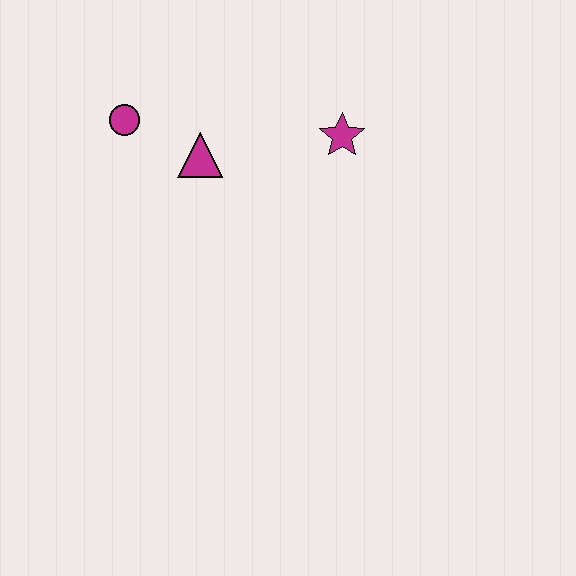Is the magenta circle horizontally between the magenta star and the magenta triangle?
No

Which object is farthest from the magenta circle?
The magenta star is farthest from the magenta circle.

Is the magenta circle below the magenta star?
No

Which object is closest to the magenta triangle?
The magenta circle is closest to the magenta triangle.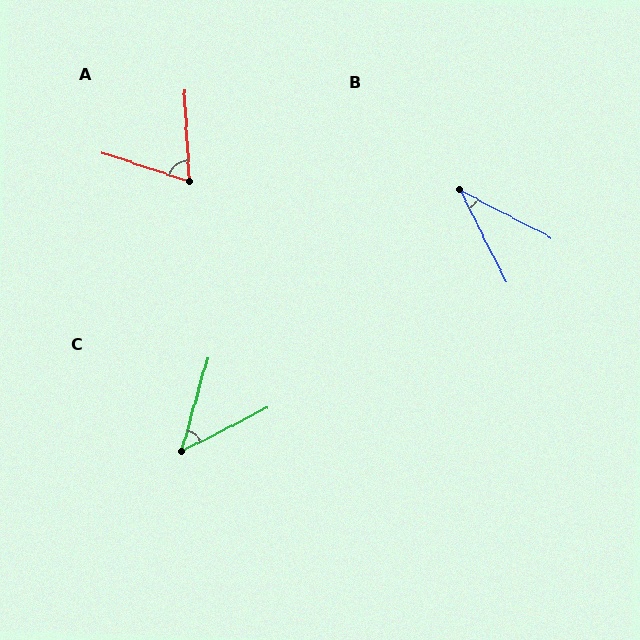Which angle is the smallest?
B, at approximately 35 degrees.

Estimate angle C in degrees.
Approximately 48 degrees.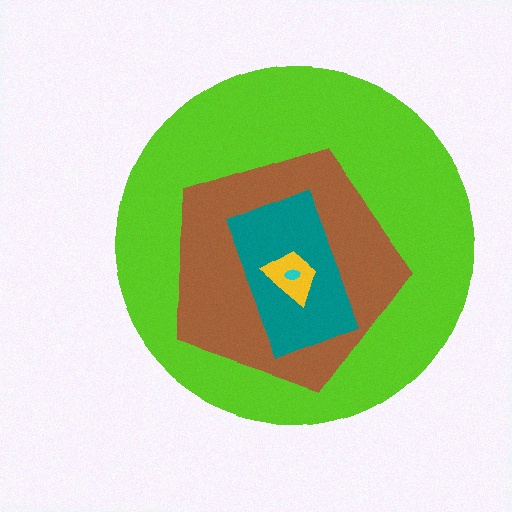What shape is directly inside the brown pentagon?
The teal rectangle.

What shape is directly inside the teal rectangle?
The yellow trapezoid.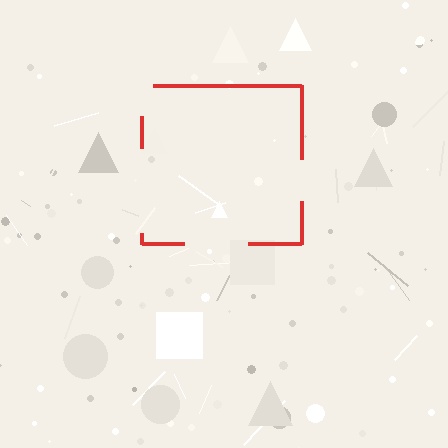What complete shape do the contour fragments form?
The contour fragments form a square.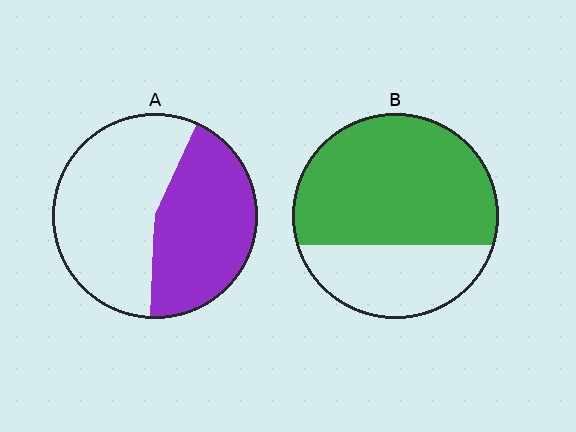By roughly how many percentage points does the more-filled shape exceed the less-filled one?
By roughly 25 percentage points (B over A).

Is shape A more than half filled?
No.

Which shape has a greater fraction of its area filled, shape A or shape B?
Shape B.